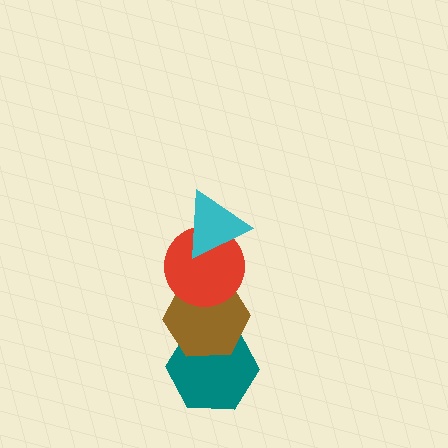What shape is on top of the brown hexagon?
The red circle is on top of the brown hexagon.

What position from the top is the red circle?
The red circle is 2nd from the top.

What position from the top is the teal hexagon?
The teal hexagon is 4th from the top.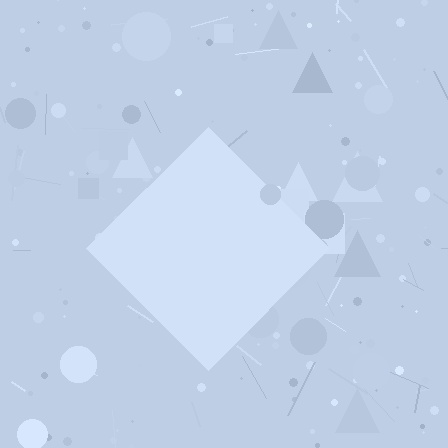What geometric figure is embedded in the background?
A diamond is embedded in the background.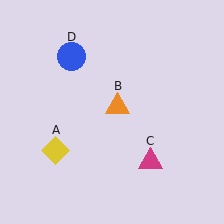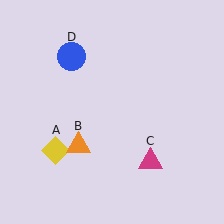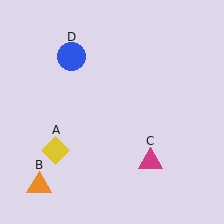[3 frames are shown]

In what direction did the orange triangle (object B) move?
The orange triangle (object B) moved down and to the left.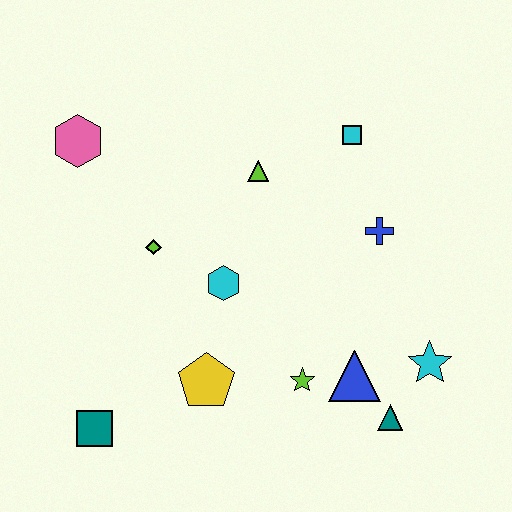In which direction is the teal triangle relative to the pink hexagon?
The teal triangle is to the right of the pink hexagon.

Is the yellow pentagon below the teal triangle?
No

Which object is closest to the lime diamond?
The cyan hexagon is closest to the lime diamond.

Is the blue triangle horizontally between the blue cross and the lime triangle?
Yes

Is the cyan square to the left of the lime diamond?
No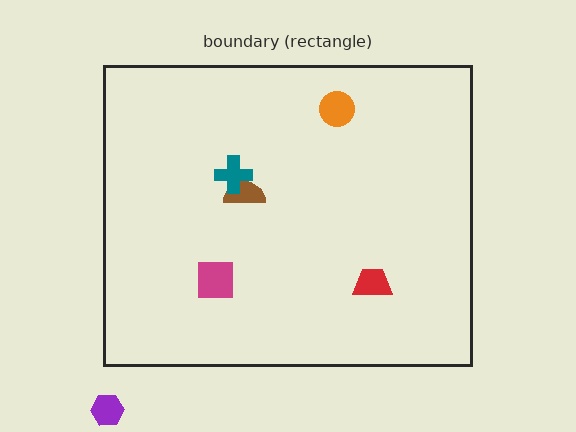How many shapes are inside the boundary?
5 inside, 1 outside.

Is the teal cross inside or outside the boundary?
Inside.